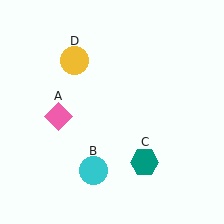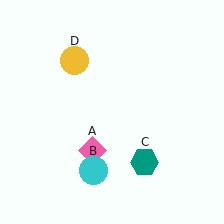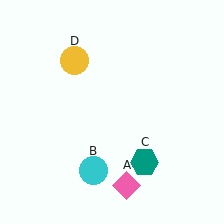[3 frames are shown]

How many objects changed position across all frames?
1 object changed position: pink diamond (object A).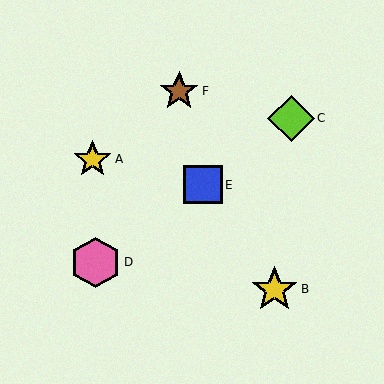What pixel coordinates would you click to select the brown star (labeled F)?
Click at (179, 91) to select the brown star F.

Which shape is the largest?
The pink hexagon (labeled D) is the largest.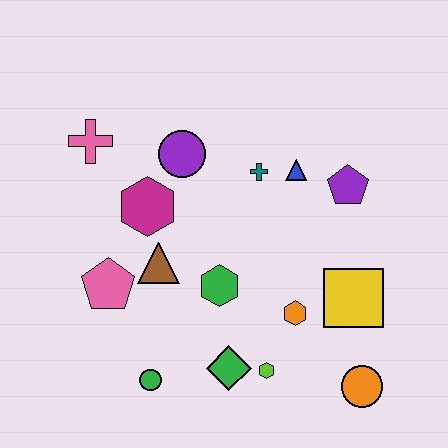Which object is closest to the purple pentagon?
The blue triangle is closest to the purple pentagon.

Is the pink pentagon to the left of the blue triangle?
Yes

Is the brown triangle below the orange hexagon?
No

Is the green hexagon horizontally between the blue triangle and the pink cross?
Yes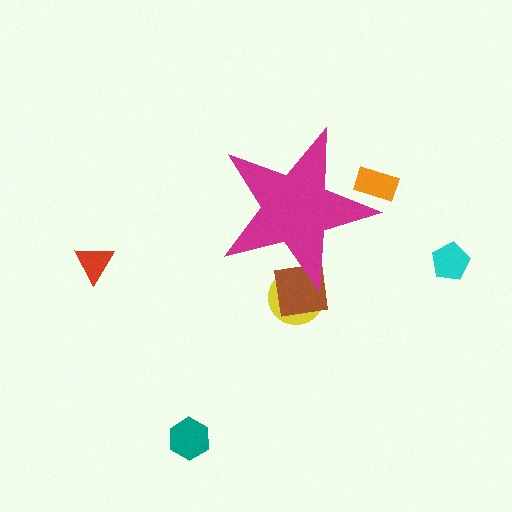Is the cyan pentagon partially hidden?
No, the cyan pentagon is fully visible.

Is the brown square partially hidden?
Yes, the brown square is partially hidden behind the magenta star.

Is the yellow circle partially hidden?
Yes, the yellow circle is partially hidden behind the magenta star.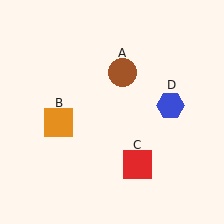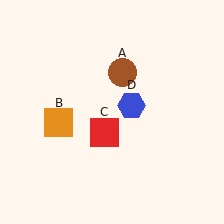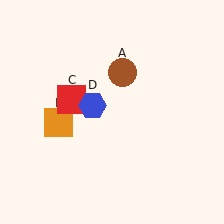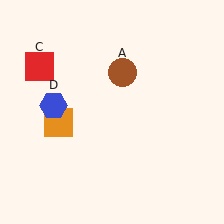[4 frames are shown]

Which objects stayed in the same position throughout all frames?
Brown circle (object A) and orange square (object B) remained stationary.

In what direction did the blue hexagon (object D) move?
The blue hexagon (object D) moved left.